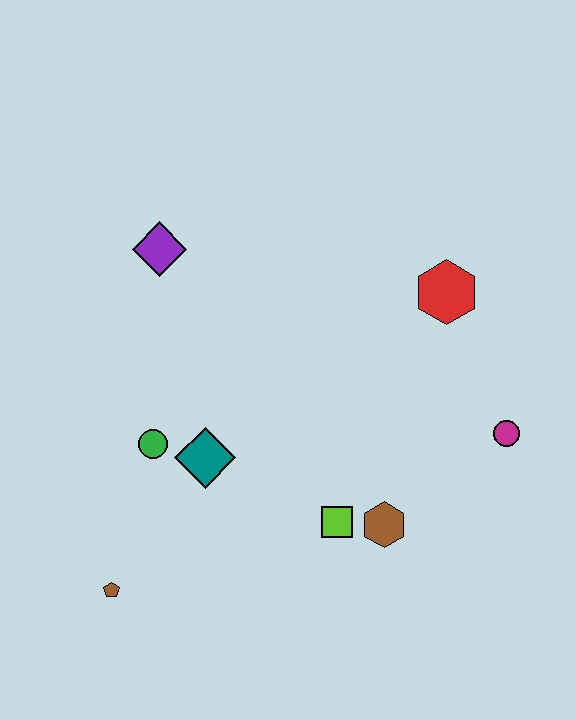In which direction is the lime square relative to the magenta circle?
The lime square is to the left of the magenta circle.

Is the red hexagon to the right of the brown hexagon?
Yes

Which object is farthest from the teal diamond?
The magenta circle is farthest from the teal diamond.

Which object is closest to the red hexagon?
The magenta circle is closest to the red hexagon.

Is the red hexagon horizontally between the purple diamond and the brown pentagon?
No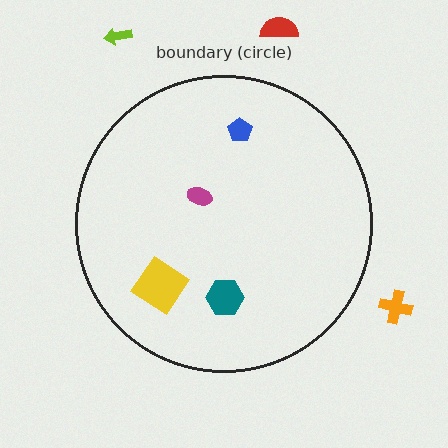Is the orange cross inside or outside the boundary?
Outside.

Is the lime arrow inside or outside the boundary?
Outside.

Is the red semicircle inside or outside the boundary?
Outside.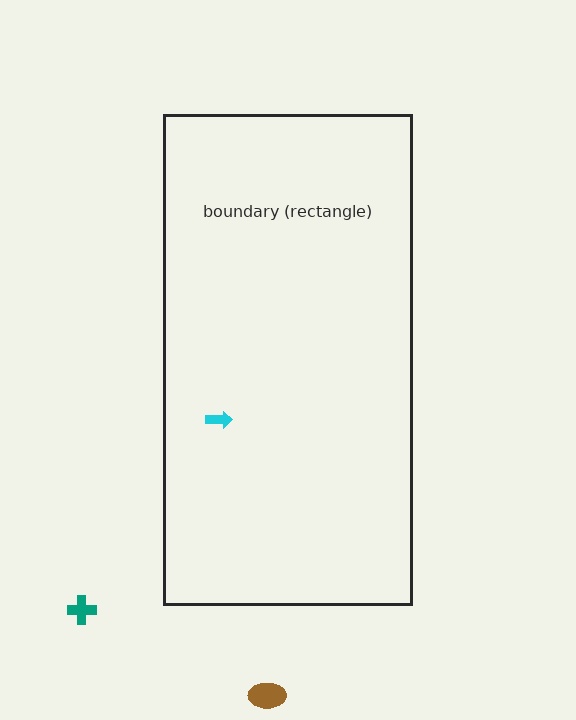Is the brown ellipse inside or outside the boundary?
Outside.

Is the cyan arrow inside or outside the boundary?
Inside.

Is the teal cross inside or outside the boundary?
Outside.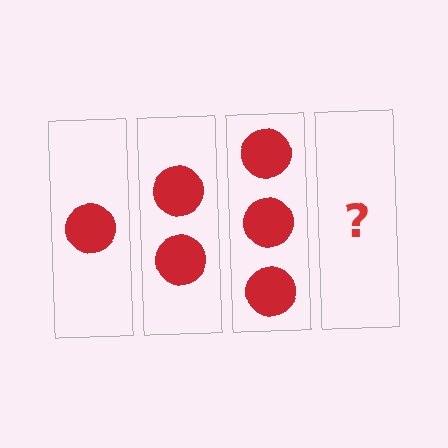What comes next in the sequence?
The next element should be 4 circles.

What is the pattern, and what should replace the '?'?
The pattern is that each step adds one more circle. The '?' should be 4 circles.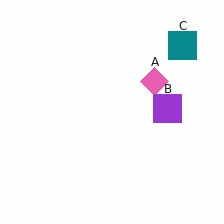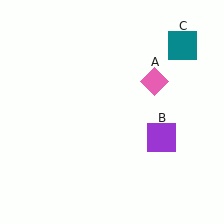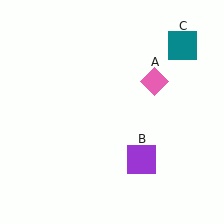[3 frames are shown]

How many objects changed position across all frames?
1 object changed position: purple square (object B).